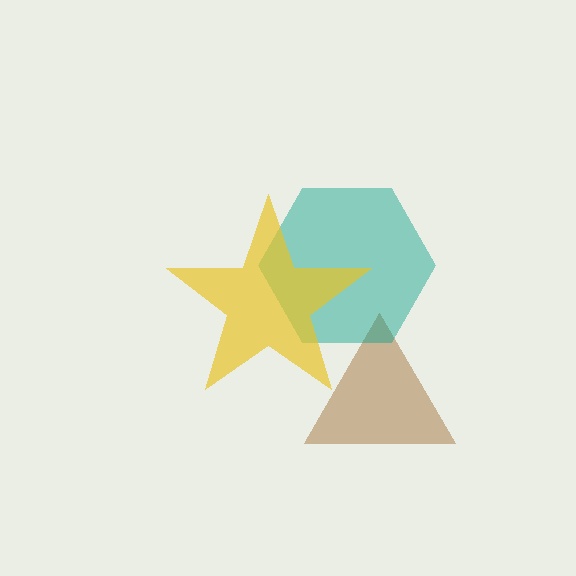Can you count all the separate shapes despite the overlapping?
Yes, there are 3 separate shapes.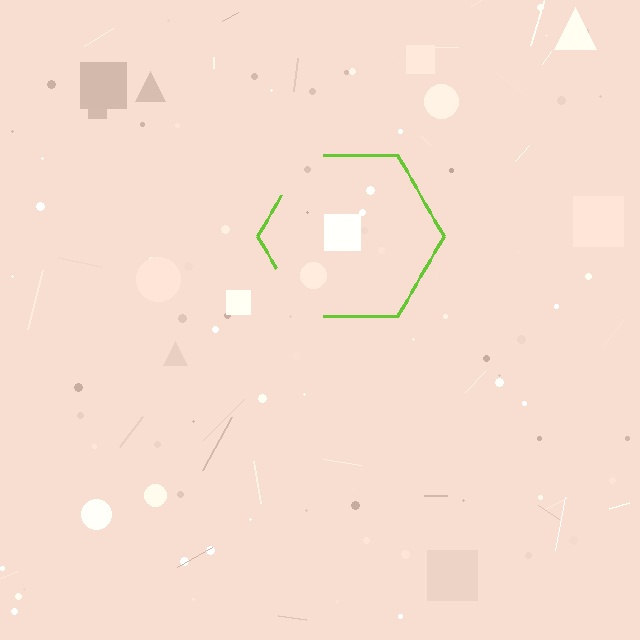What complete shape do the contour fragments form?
The contour fragments form a hexagon.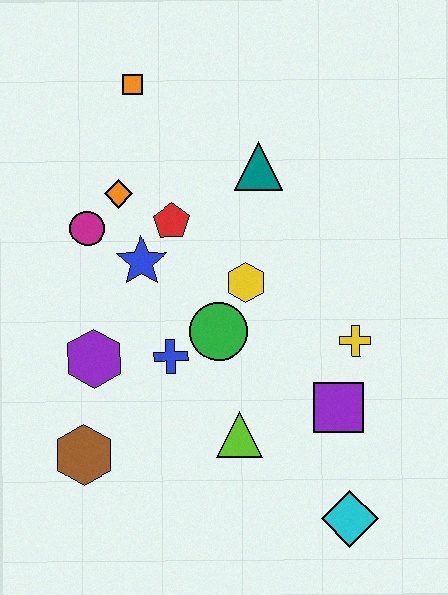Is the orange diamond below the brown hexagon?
No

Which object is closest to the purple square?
The yellow cross is closest to the purple square.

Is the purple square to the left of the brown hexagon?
No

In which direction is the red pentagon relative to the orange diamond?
The red pentagon is to the right of the orange diamond.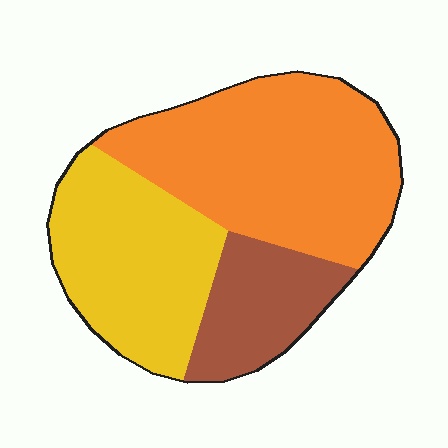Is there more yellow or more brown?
Yellow.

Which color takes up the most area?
Orange, at roughly 50%.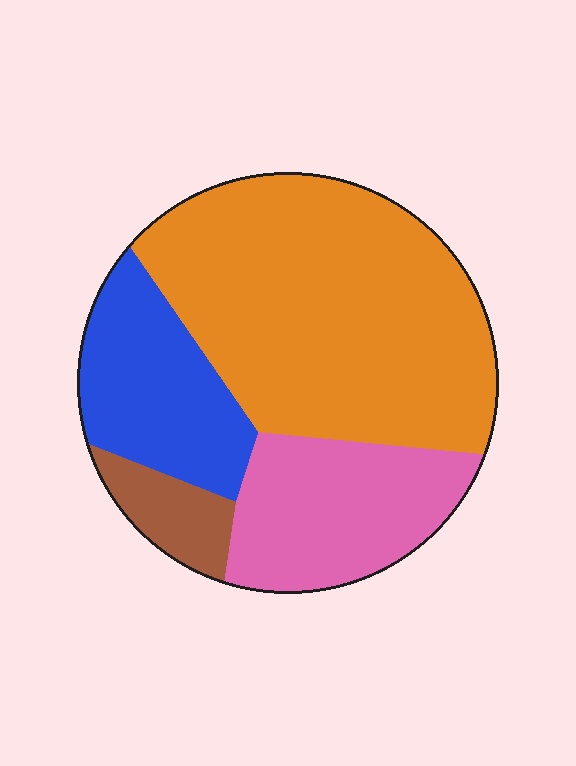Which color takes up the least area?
Brown, at roughly 5%.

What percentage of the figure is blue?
Blue takes up about one fifth (1/5) of the figure.